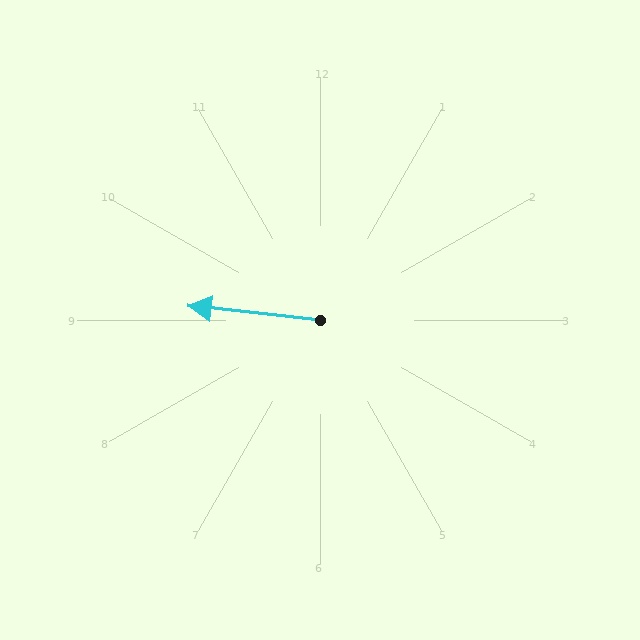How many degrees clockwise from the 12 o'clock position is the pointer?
Approximately 276 degrees.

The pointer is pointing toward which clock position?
Roughly 9 o'clock.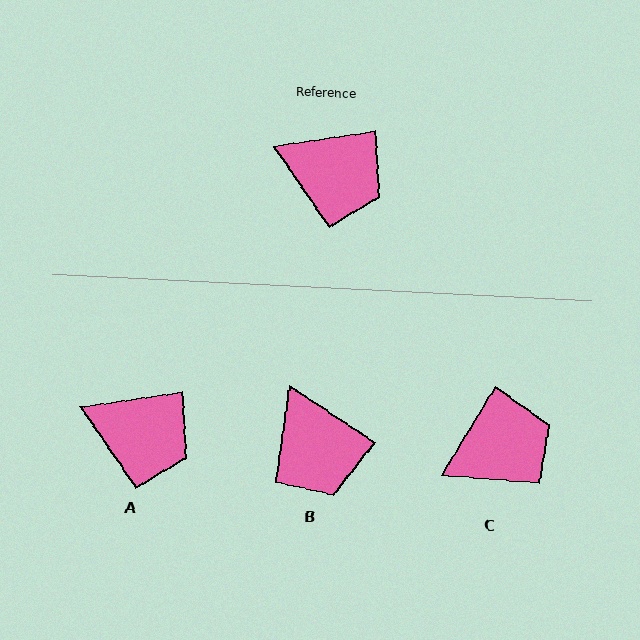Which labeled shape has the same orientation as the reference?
A.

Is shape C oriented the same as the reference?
No, it is off by about 50 degrees.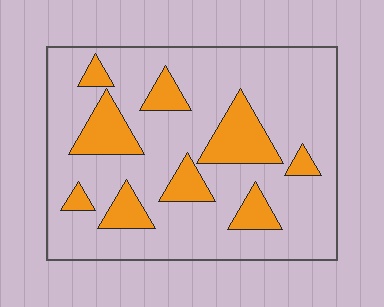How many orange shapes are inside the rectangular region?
9.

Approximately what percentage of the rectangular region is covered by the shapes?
Approximately 20%.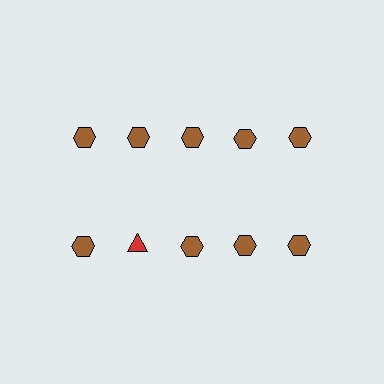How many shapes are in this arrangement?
There are 10 shapes arranged in a grid pattern.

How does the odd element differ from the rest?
It differs in both color (red instead of brown) and shape (triangle instead of hexagon).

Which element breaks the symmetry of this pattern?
The red triangle in the second row, second from left column breaks the symmetry. All other shapes are brown hexagons.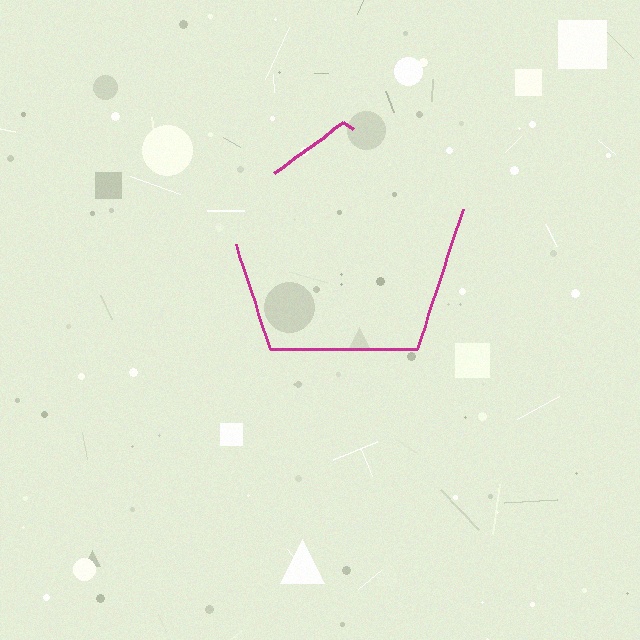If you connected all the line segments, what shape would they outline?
They would outline a pentagon.